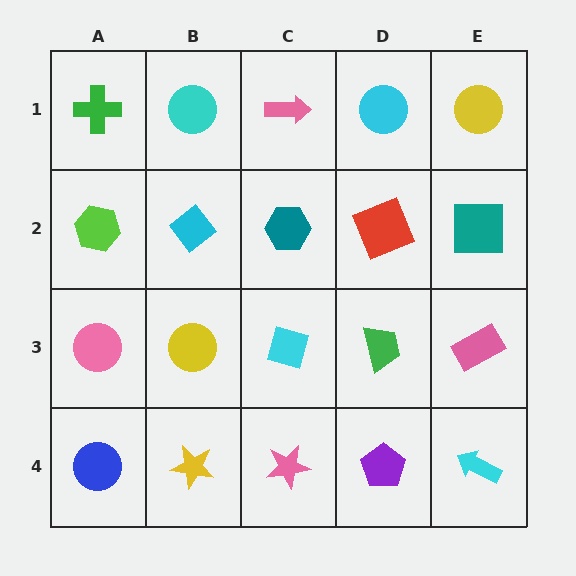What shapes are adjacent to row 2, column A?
A green cross (row 1, column A), a pink circle (row 3, column A), a cyan diamond (row 2, column B).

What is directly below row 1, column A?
A lime hexagon.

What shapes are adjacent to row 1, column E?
A teal square (row 2, column E), a cyan circle (row 1, column D).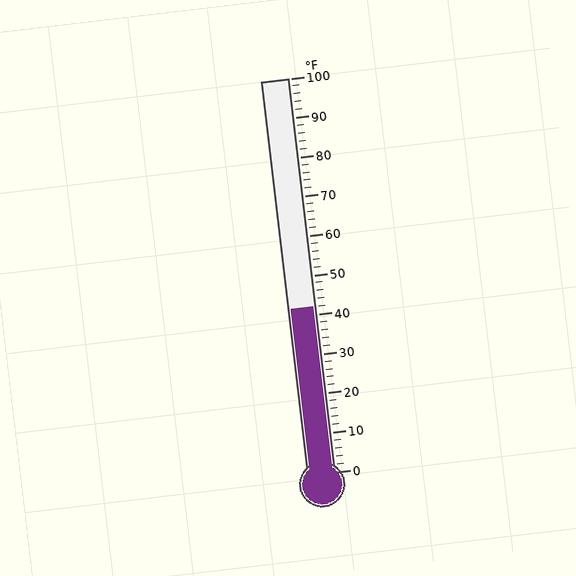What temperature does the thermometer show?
The thermometer shows approximately 42°F.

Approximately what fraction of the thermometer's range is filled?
The thermometer is filled to approximately 40% of its range.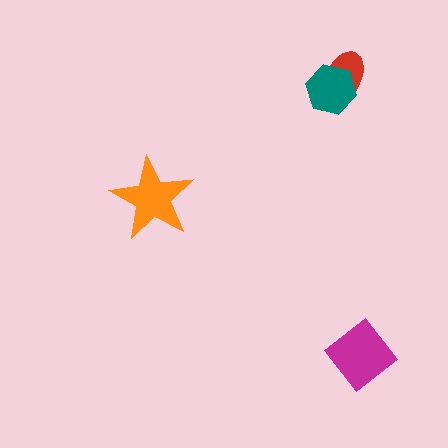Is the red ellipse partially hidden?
Yes, it is partially covered by another shape.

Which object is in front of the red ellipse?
The teal hexagon is in front of the red ellipse.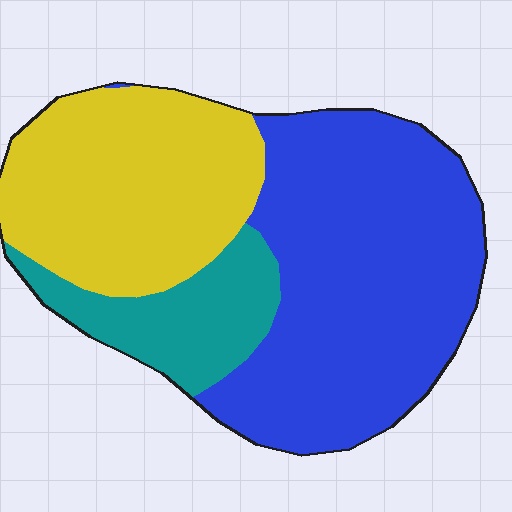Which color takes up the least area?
Teal, at roughly 15%.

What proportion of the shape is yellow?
Yellow takes up about one third (1/3) of the shape.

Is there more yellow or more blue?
Blue.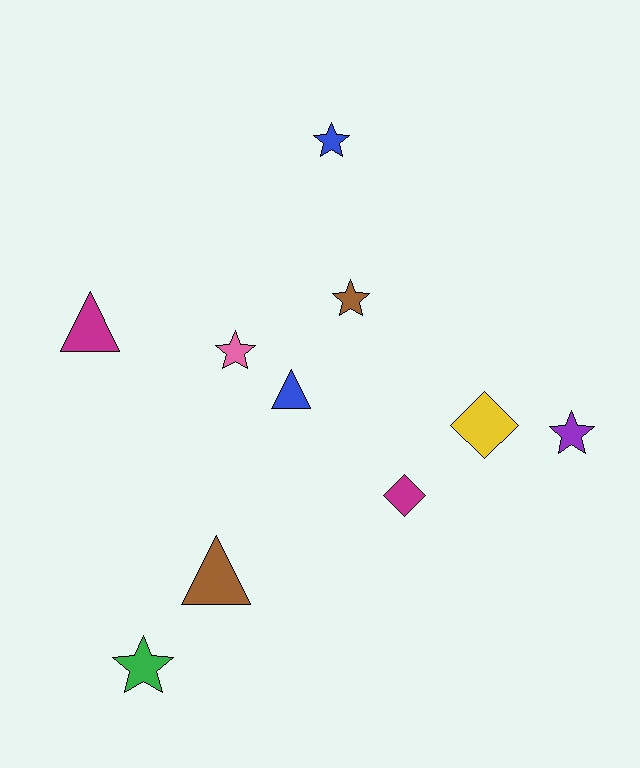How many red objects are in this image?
There are no red objects.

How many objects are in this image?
There are 10 objects.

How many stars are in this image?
There are 5 stars.